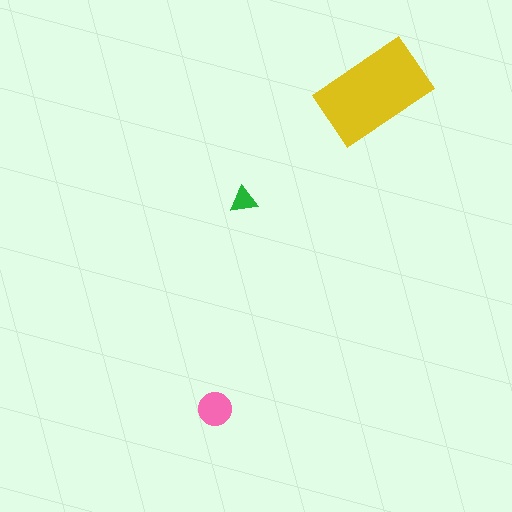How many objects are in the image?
There are 3 objects in the image.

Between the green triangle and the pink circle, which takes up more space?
The pink circle.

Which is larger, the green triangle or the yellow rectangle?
The yellow rectangle.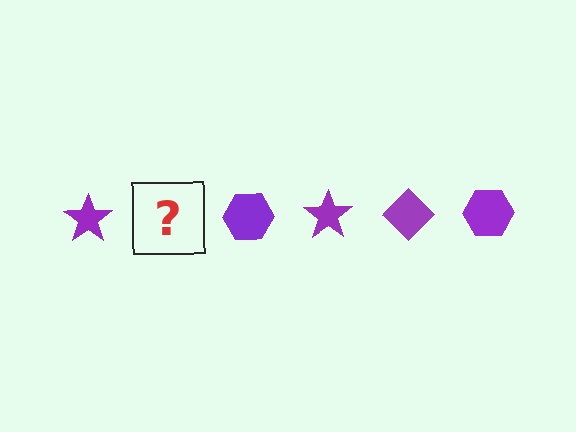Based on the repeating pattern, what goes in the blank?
The blank should be a purple diamond.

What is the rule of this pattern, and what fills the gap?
The rule is that the pattern cycles through star, diamond, hexagon shapes in purple. The gap should be filled with a purple diamond.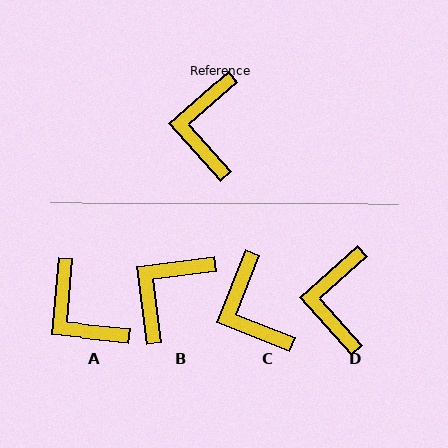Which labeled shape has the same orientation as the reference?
D.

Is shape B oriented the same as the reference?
No, it is off by about 34 degrees.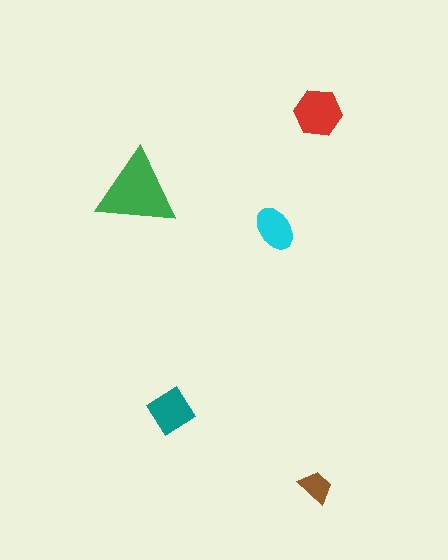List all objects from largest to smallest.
The green triangle, the red hexagon, the teal diamond, the cyan ellipse, the brown trapezoid.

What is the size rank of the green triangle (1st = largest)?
1st.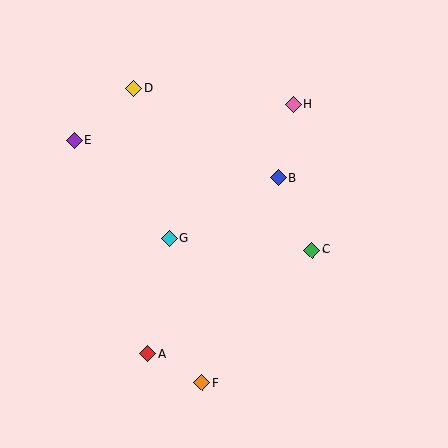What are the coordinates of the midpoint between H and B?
The midpoint between H and B is at (286, 141).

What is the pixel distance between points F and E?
The distance between F and E is 275 pixels.